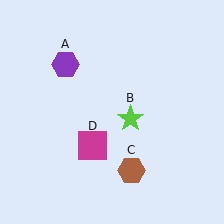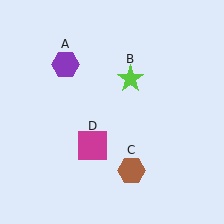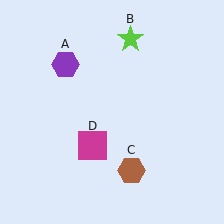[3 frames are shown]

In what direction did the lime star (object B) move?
The lime star (object B) moved up.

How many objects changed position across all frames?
1 object changed position: lime star (object B).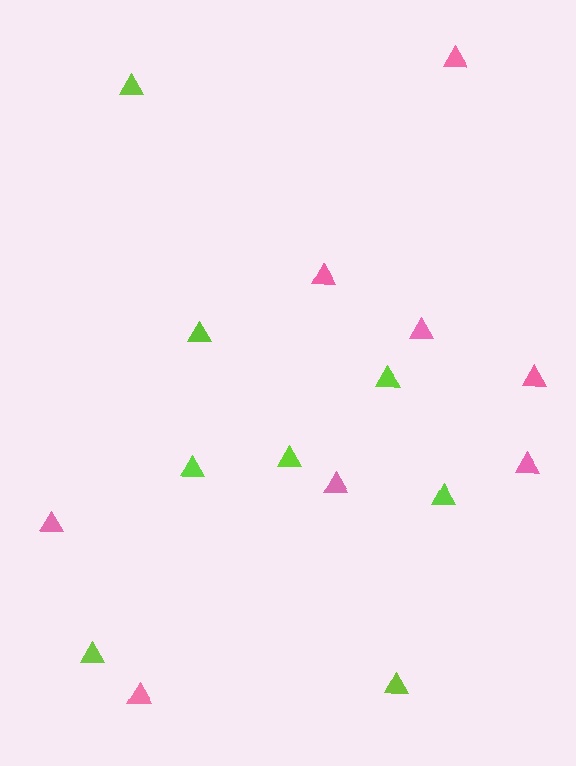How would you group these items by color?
There are 2 groups: one group of pink triangles (8) and one group of lime triangles (8).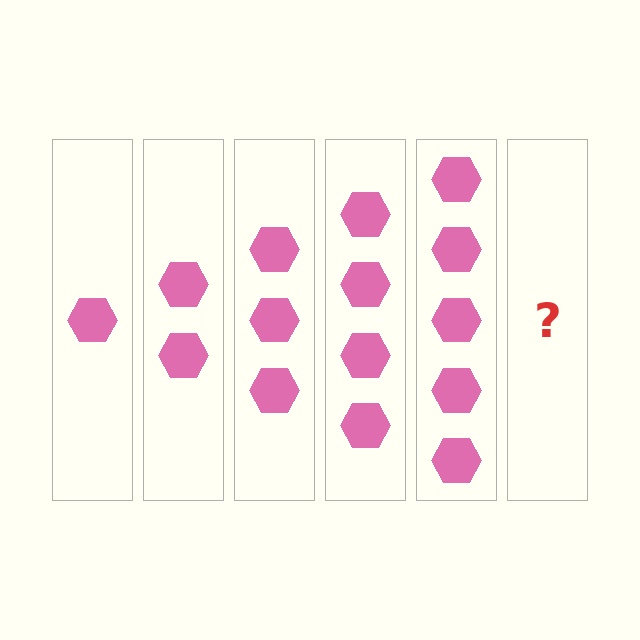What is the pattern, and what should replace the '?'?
The pattern is that each step adds one more hexagon. The '?' should be 6 hexagons.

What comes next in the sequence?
The next element should be 6 hexagons.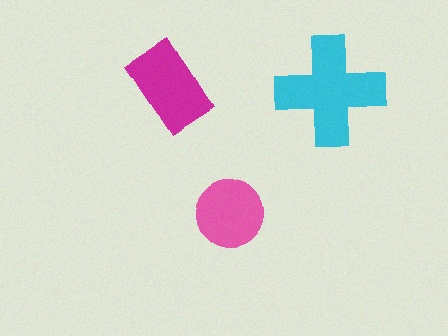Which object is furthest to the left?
The magenta rectangle is leftmost.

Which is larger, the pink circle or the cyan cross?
The cyan cross.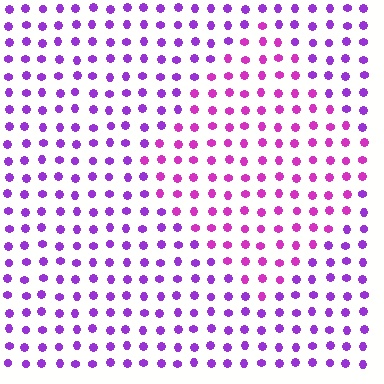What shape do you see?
I see a diamond.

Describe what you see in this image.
The image is filled with small purple elements in a uniform arrangement. A diamond-shaped region is visible where the elements are tinted to a slightly different hue, forming a subtle color boundary.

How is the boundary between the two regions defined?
The boundary is defined purely by a slight shift in hue (about 29 degrees). Spacing, size, and orientation are identical on both sides.